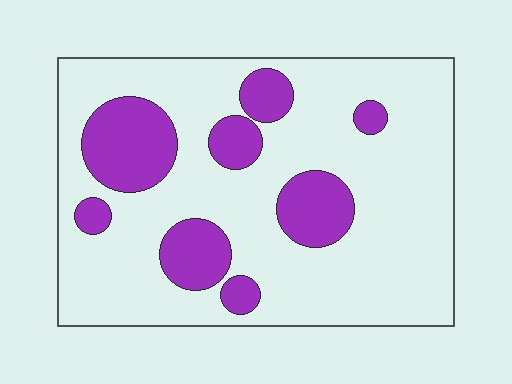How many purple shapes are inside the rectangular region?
8.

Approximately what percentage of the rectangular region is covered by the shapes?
Approximately 25%.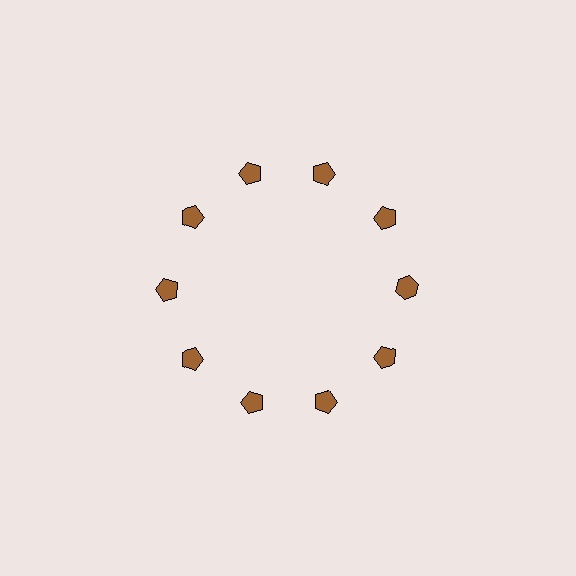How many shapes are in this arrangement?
There are 10 shapes arranged in a ring pattern.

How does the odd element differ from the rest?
It has a different shape: hexagon instead of pentagon.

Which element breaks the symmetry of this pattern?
The brown hexagon at roughly the 3 o'clock position breaks the symmetry. All other shapes are brown pentagons.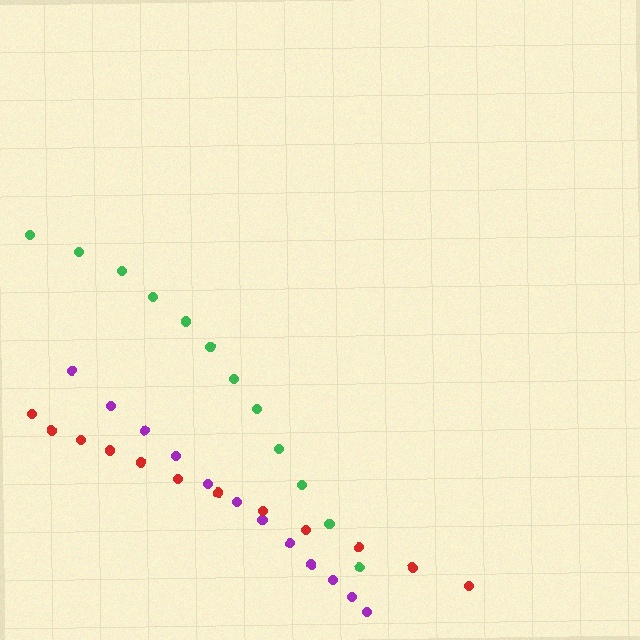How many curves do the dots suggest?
There are 3 distinct paths.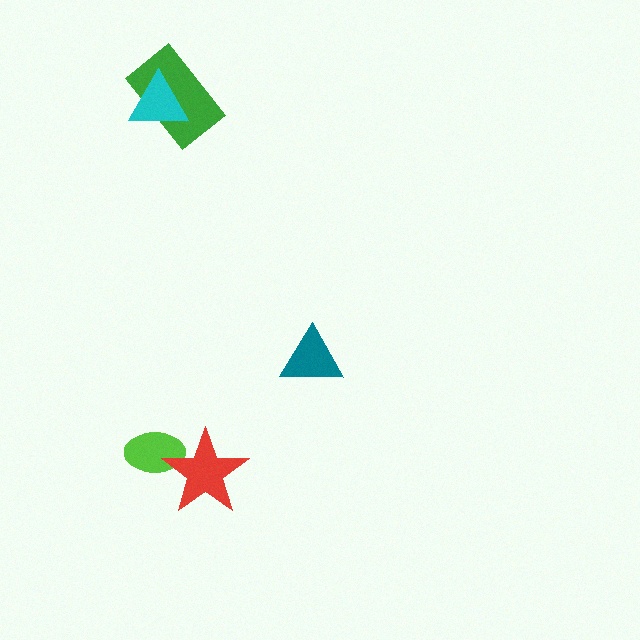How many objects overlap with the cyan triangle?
1 object overlaps with the cyan triangle.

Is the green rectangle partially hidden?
Yes, it is partially covered by another shape.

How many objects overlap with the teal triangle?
0 objects overlap with the teal triangle.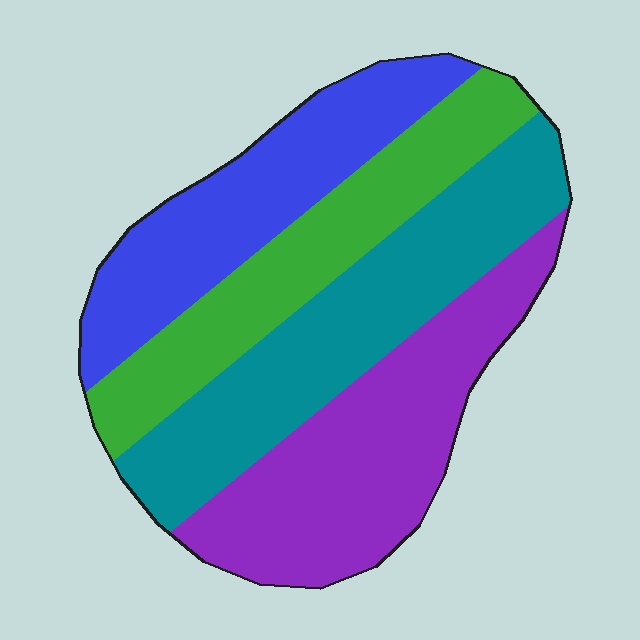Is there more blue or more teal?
Teal.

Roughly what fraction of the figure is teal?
Teal covers around 30% of the figure.